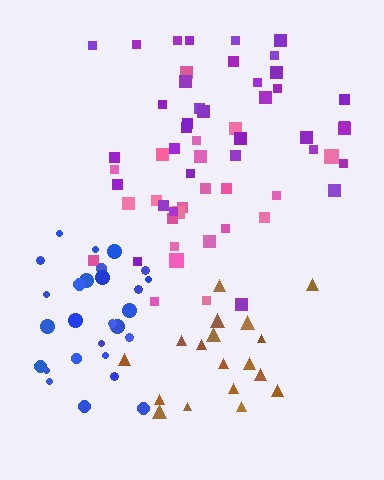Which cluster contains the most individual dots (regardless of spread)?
Purple (35).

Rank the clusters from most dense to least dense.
blue, brown, pink, purple.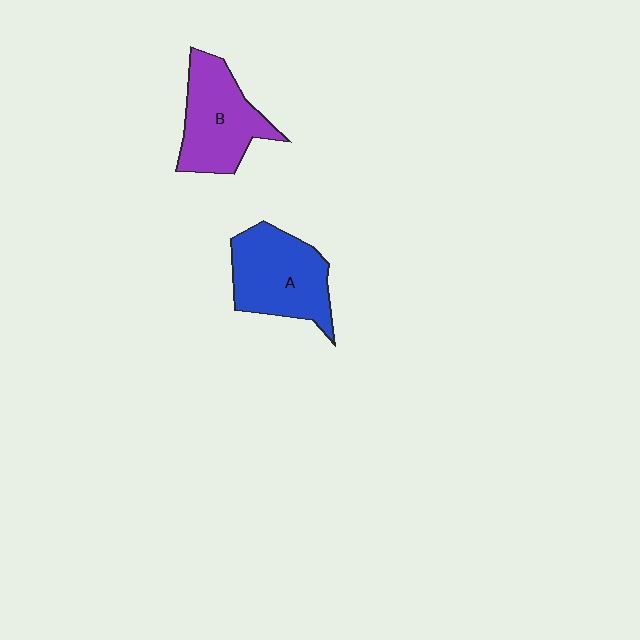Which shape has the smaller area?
Shape B (purple).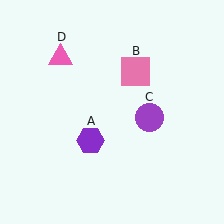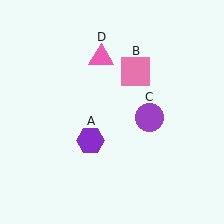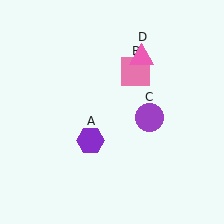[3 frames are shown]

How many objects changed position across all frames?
1 object changed position: pink triangle (object D).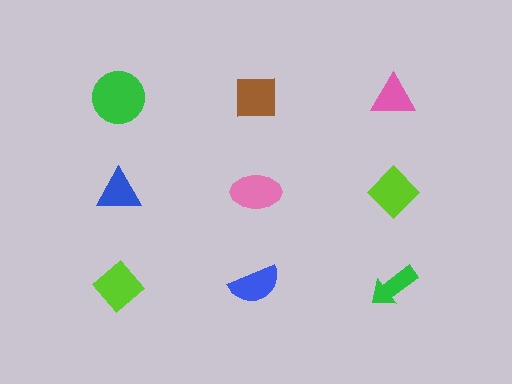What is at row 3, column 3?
A green arrow.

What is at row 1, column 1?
A green circle.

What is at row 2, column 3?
A lime diamond.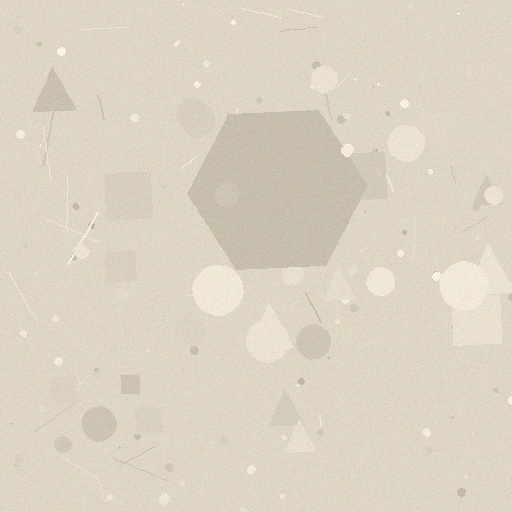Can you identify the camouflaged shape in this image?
The camouflaged shape is a hexagon.